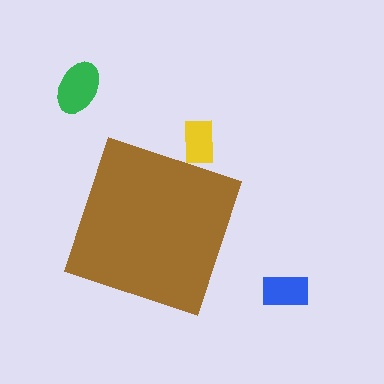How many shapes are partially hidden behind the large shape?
1 shape is partially hidden.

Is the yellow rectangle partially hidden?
Yes, the yellow rectangle is partially hidden behind the brown diamond.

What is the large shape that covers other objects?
A brown diamond.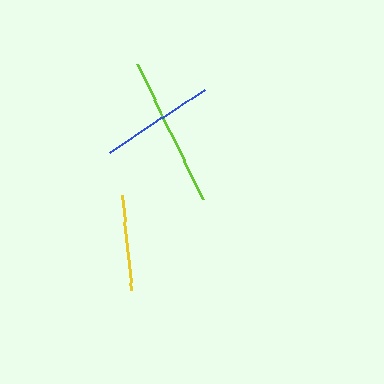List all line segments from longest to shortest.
From longest to shortest: lime, blue, yellow.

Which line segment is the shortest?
The yellow line is the shortest at approximately 95 pixels.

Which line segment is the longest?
The lime line is the longest at approximately 150 pixels.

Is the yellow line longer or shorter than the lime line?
The lime line is longer than the yellow line.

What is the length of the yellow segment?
The yellow segment is approximately 95 pixels long.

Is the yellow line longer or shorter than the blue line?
The blue line is longer than the yellow line.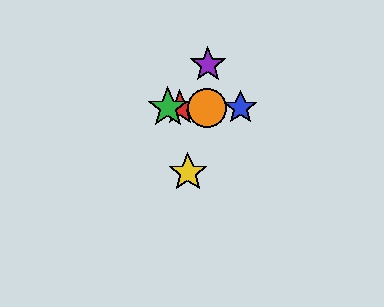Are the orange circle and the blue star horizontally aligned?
Yes, both are at y≈108.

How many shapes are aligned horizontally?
4 shapes (the red star, the blue star, the green star, the orange circle) are aligned horizontally.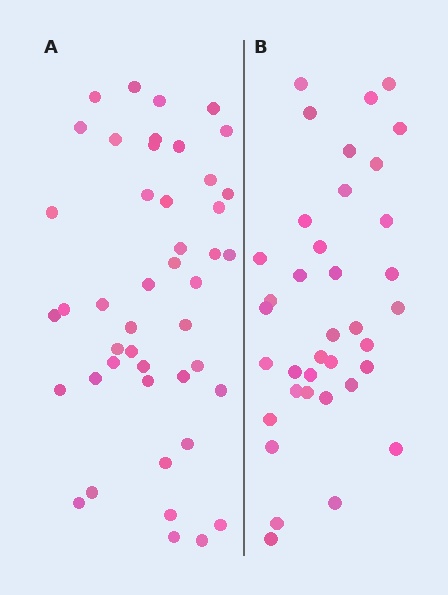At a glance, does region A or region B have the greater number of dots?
Region A (the left region) has more dots.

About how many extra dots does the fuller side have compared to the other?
Region A has roughly 8 or so more dots than region B.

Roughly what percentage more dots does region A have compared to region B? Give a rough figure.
About 20% more.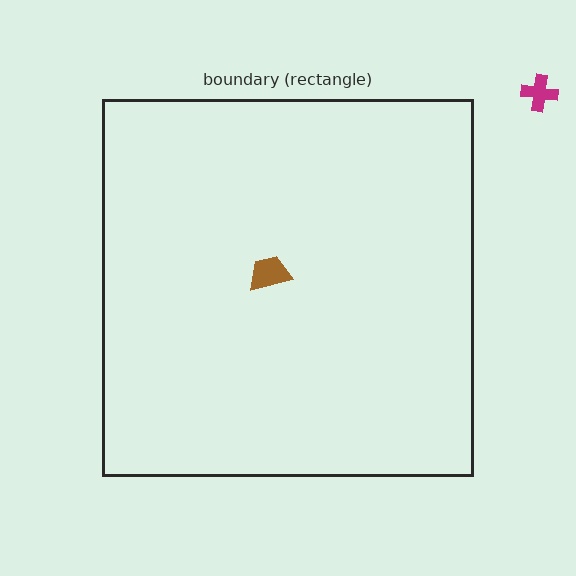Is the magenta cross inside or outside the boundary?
Outside.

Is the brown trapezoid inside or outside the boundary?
Inside.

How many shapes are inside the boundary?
1 inside, 1 outside.